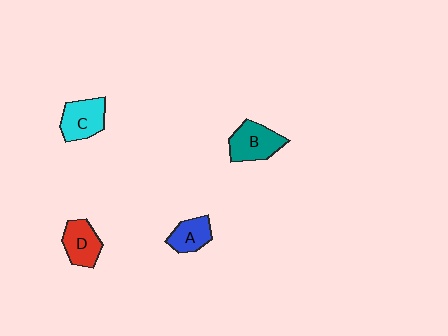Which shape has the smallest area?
Shape A (blue).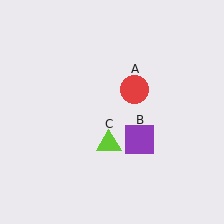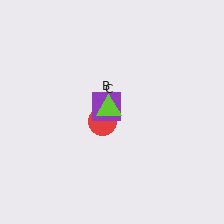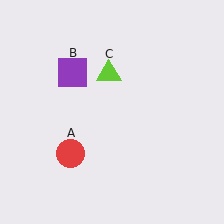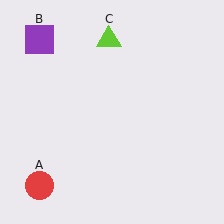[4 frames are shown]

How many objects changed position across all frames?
3 objects changed position: red circle (object A), purple square (object B), lime triangle (object C).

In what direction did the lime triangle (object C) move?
The lime triangle (object C) moved up.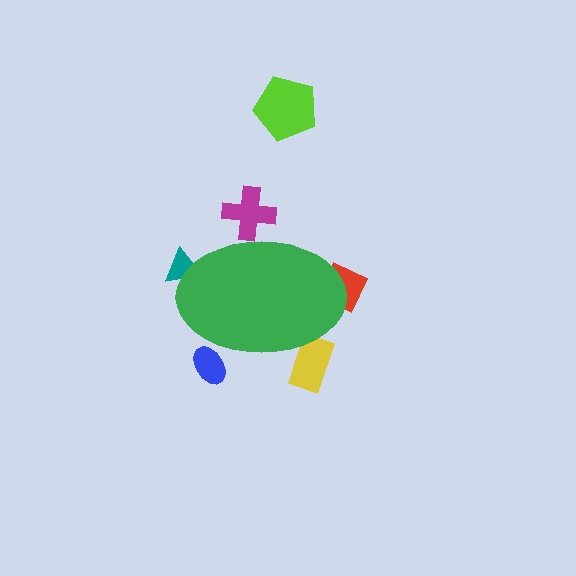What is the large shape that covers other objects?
A green ellipse.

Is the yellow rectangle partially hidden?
Yes, the yellow rectangle is partially hidden behind the green ellipse.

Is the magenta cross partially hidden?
Yes, the magenta cross is partially hidden behind the green ellipse.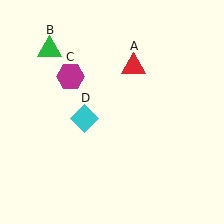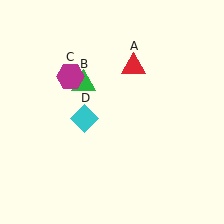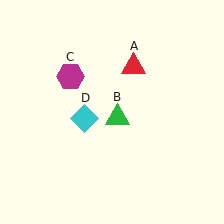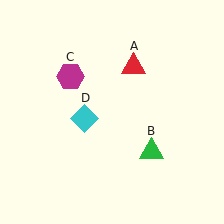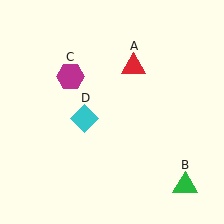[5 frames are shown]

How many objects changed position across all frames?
1 object changed position: green triangle (object B).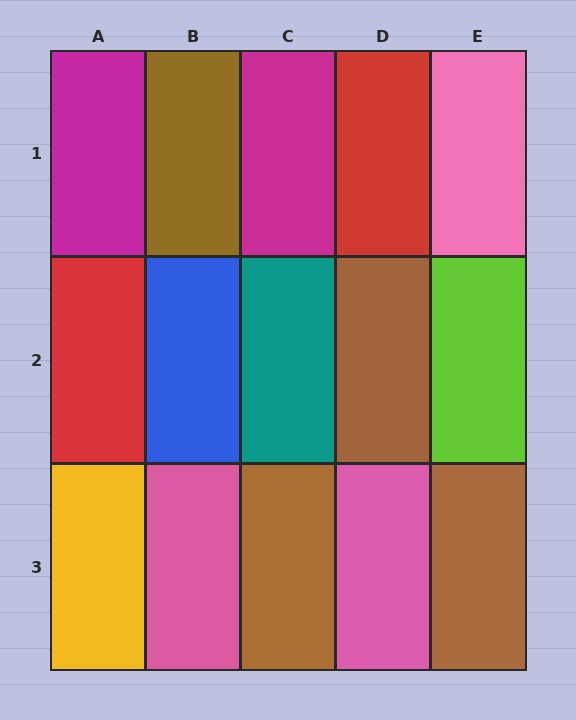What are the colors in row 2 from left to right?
Red, blue, teal, brown, lime.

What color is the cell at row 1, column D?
Red.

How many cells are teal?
1 cell is teal.